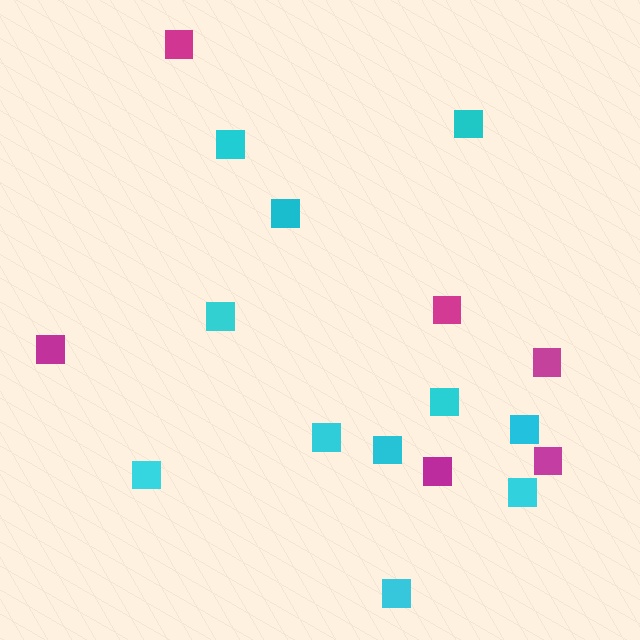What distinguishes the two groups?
There are 2 groups: one group of magenta squares (6) and one group of cyan squares (11).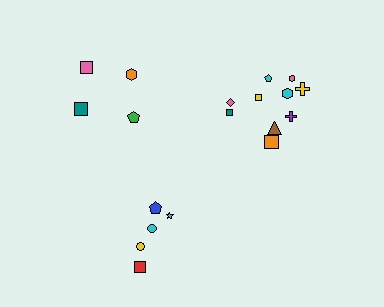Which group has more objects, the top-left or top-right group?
The top-right group.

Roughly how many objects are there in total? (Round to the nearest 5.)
Roughly 20 objects in total.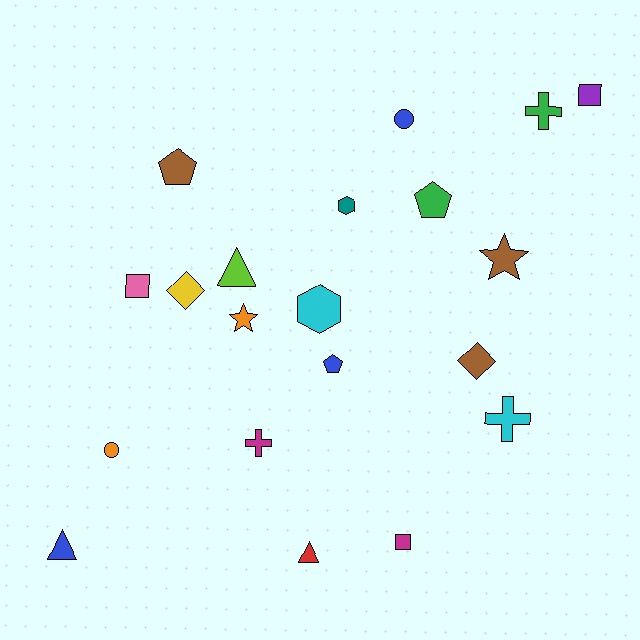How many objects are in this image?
There are 20 objects.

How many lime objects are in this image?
There is 1 lime object.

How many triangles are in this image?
There are 3 triangles.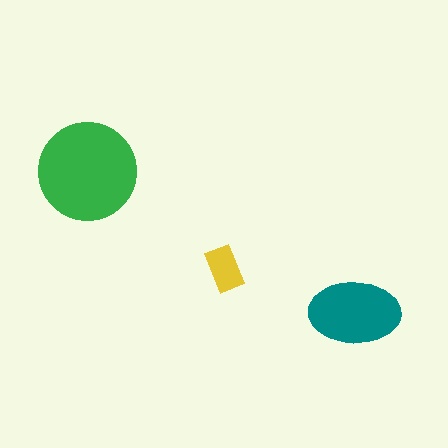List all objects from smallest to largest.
The yellow rectangle, the teal ellipse, the green circle.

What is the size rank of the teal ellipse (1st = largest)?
2nd.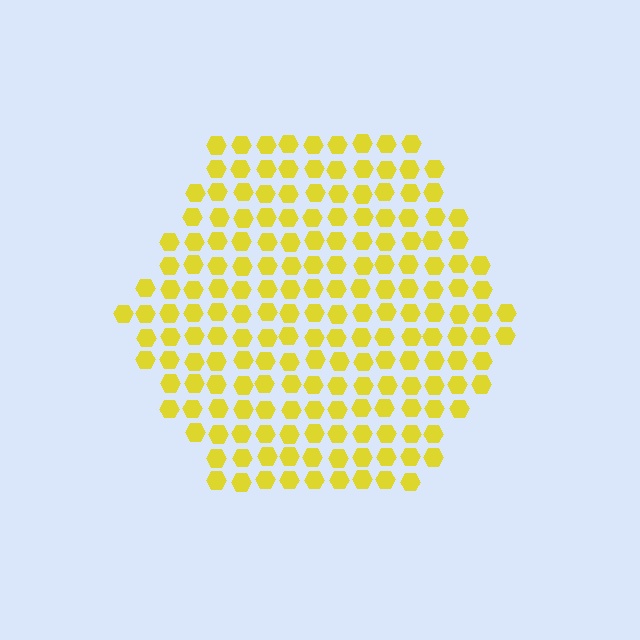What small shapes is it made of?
It is made of small hexagons.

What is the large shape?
The large shape is a hexagon.